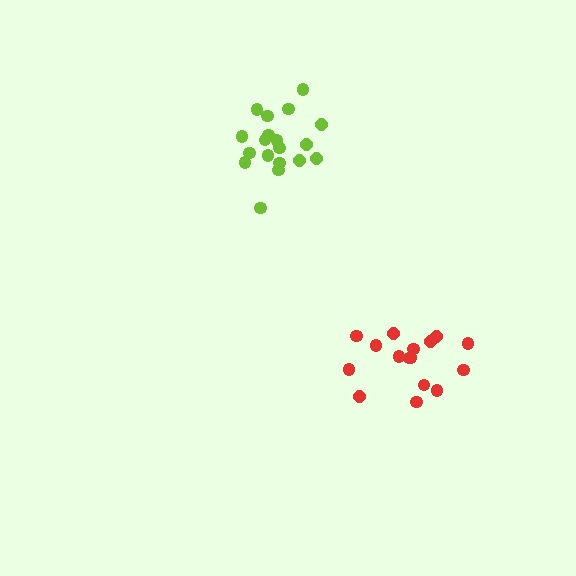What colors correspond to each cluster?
The clusters are colored: lime, red.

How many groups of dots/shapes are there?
There are 2 groups.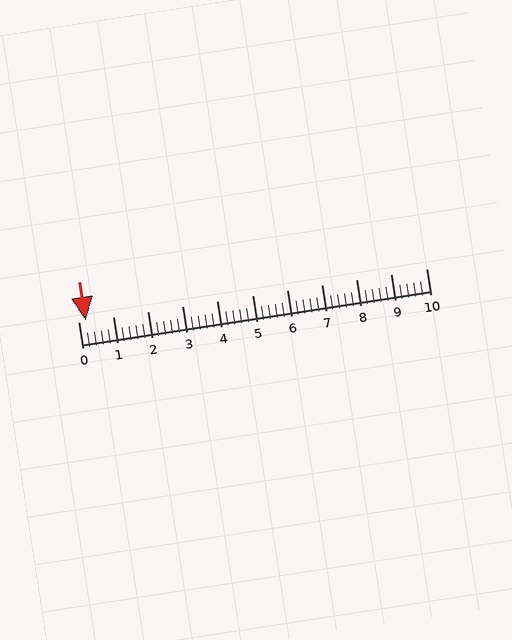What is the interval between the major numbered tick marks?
The major tick marks are spaced 1 units apart.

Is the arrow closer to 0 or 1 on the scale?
The arrow is closer to 0.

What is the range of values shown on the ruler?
The ruler shows values from 0 to 10.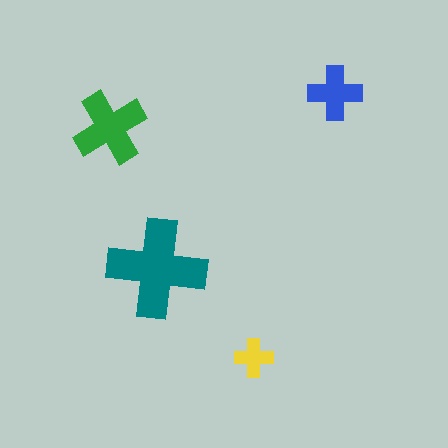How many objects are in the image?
There are 4 objects in the image.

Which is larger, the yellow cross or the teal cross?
The teal one.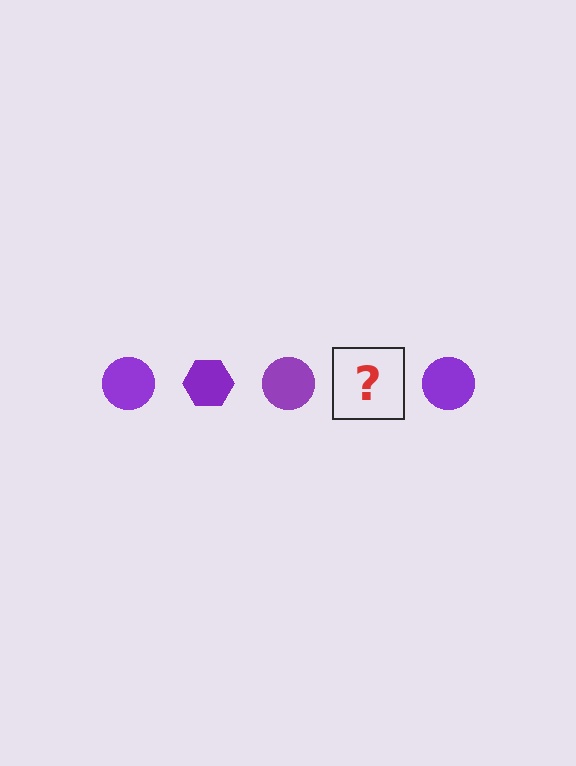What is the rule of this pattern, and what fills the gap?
The rule is that the pattern cycles through circle, hexagon shapes in purple. The gap should be filled with a purple hexagon.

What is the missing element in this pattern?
The missing element is a purple hexagon.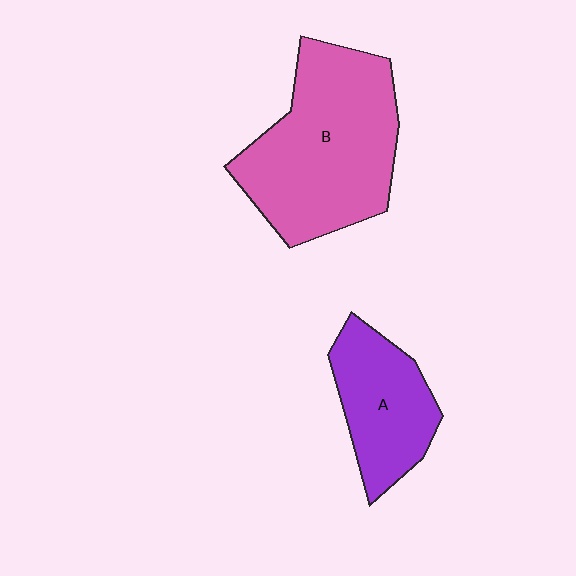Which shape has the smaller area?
Shape A (purple).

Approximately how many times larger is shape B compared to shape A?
Approximately 1.9 times.